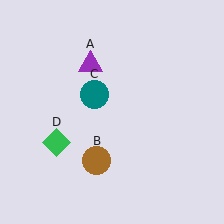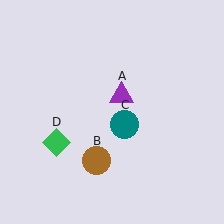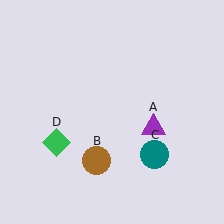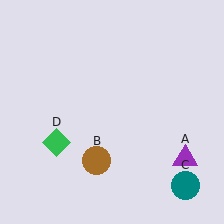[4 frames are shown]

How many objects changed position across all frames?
2 objects changed position: purple triangle (object A), teal circle (object C).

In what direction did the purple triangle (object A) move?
The purple triangle (object A) moved down and to the right.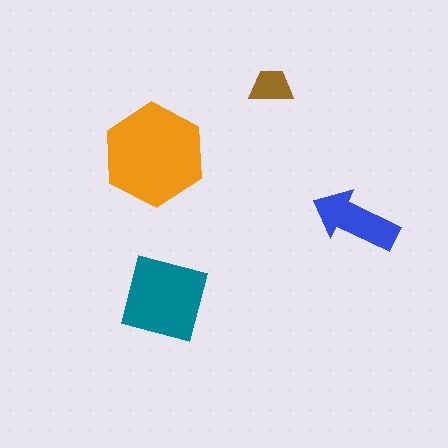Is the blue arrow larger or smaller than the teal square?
Smaller.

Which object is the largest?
The orange hexagon.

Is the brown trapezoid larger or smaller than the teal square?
Smaller.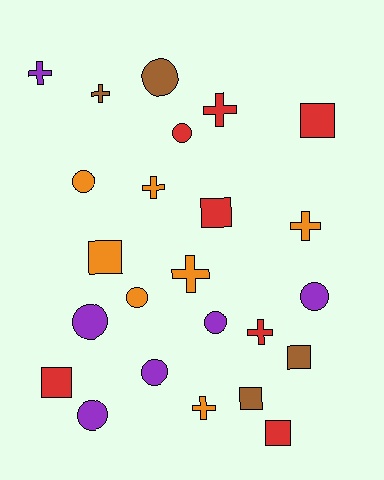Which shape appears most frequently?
Circle, with 9 objects.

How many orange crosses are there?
There are 4 orange crosses.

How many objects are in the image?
There are 24 objects.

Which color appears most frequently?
Red, with 7 objects.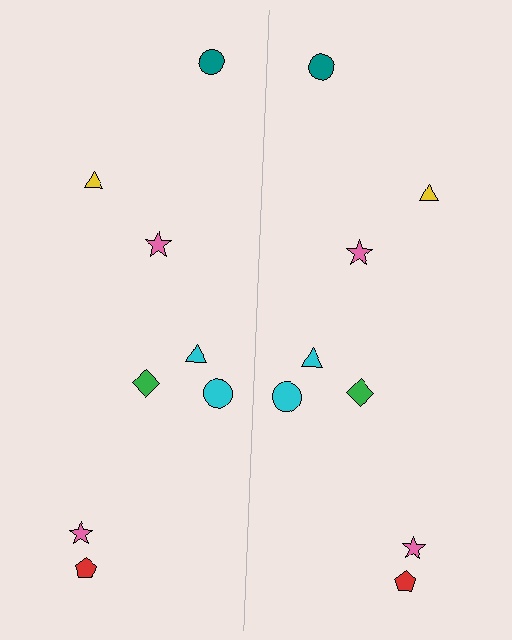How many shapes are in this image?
There are 16 shapes in this image.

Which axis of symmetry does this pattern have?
The pattern has a vertical axis of symmetry running through the center of the image.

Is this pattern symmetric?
Yes, this pattern has bilateral (reflection) symmetry.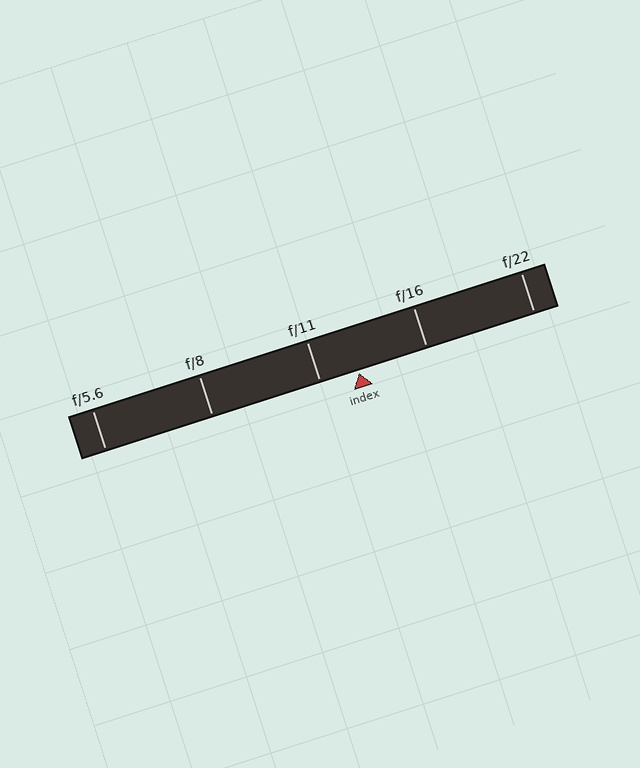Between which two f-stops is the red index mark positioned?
The index mark is between f/11 and f/16.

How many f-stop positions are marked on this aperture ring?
There are 5 f-stop positions marked.